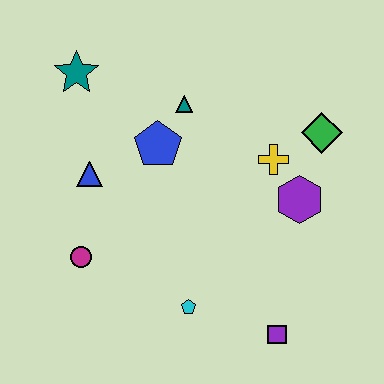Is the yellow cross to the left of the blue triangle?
No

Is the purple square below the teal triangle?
Yes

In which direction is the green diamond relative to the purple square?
The green diamond is above the purple square.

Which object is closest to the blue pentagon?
The teal triangle is closest to the blue pentagon.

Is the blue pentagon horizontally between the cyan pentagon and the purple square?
No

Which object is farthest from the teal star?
The purple square is farthest from the teal star.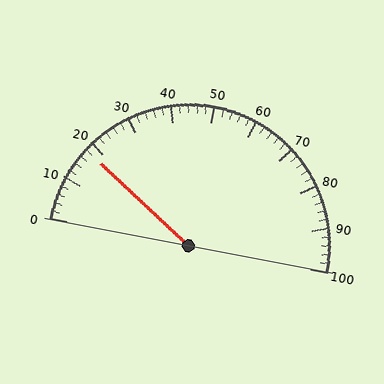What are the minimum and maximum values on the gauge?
The gauge ranges from 0 to 100.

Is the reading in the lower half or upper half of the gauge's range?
The reading is in the lower half of the range (0 to 100).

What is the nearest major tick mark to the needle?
The nearest major tick mark is 20.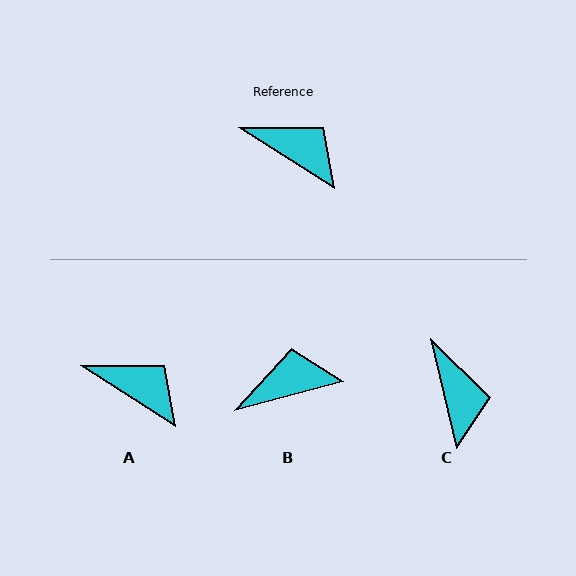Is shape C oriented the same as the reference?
No, it is off by about 44 degrees.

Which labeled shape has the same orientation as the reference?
A.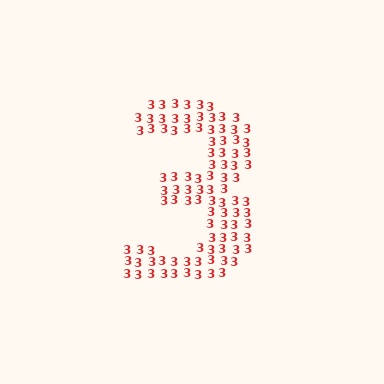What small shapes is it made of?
It is made of small digit 3's.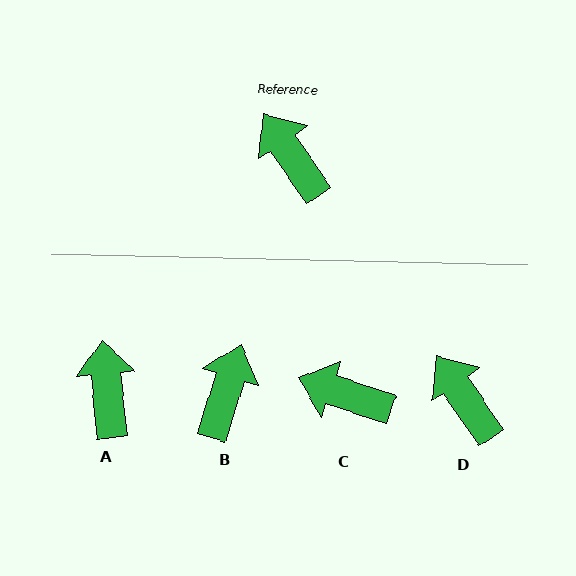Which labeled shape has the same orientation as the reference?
D.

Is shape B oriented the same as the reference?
No, it is off by about 52 degrees.